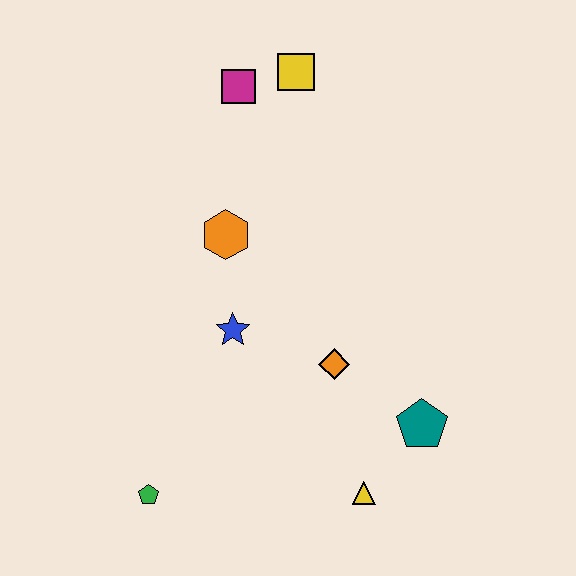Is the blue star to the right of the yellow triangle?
No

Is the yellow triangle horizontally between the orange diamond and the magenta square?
No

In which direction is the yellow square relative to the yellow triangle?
The yellow square is above the yellow triangle.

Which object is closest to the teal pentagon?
The yellow triangle is closest to the teal pentagon.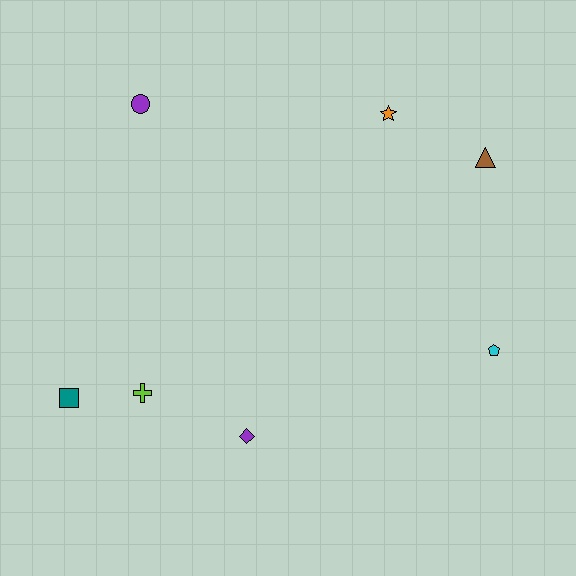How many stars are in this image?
There is 1 star.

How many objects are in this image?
There are 7 objects.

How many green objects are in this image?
There are no green objects.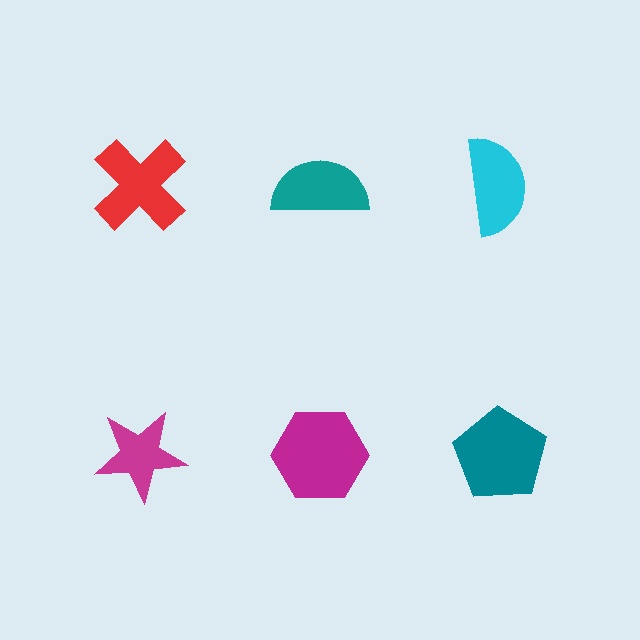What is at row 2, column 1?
A magenta star.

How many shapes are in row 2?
3 shapes.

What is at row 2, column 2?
A magenta hexagon.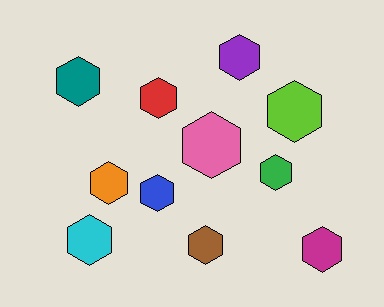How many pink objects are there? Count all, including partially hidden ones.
There is 1 pink object.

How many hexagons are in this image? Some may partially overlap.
There are 11 hexagons.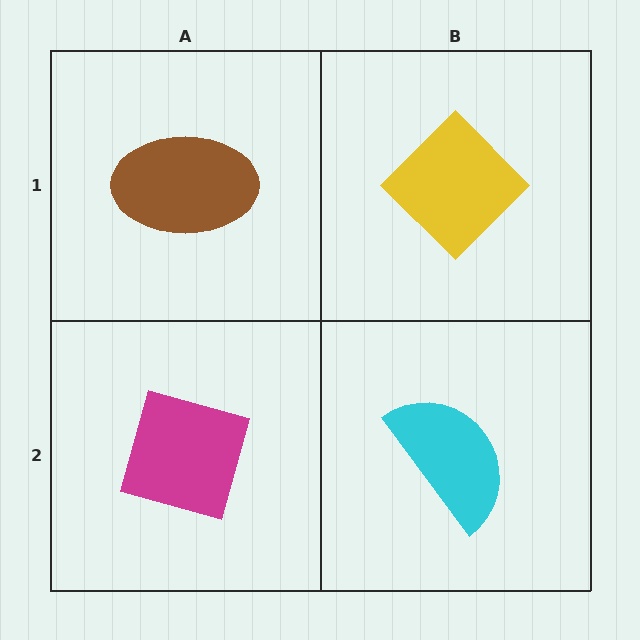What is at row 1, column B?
A yellow diamond.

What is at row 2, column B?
A cyan semicircle.